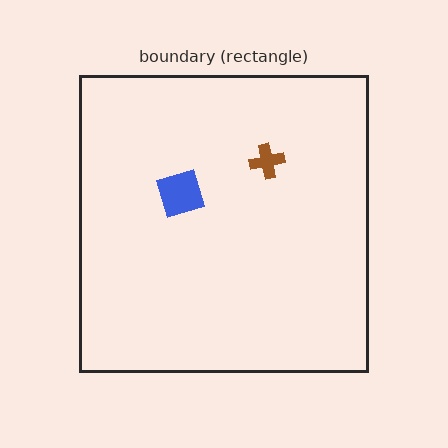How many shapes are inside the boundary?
2 inside, 0 outside.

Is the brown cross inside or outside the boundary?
Inside.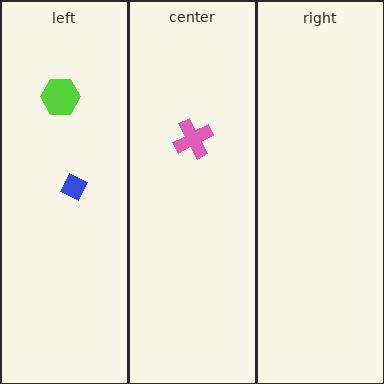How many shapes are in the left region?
2.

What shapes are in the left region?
The blue diamond, the lime hexagon.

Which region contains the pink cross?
The center region.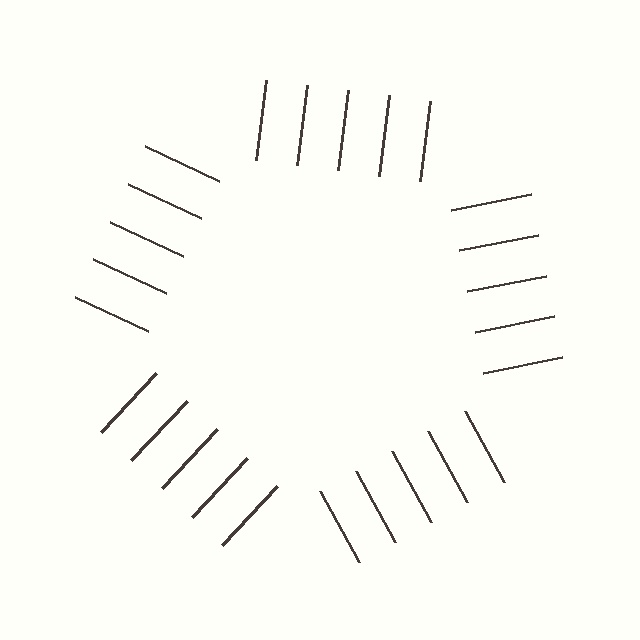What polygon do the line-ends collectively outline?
An illusory pentagon — the line segments terminate on its edges but no continuous stroke is drawn.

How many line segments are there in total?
25 — 5 along each of the 5 edges.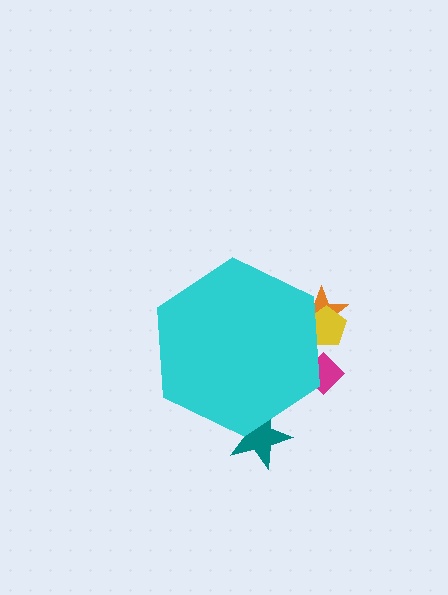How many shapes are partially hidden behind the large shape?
4 shapes are partially hidden.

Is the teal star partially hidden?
Yes, the teal star is partially hidden behind the cyan hexagon.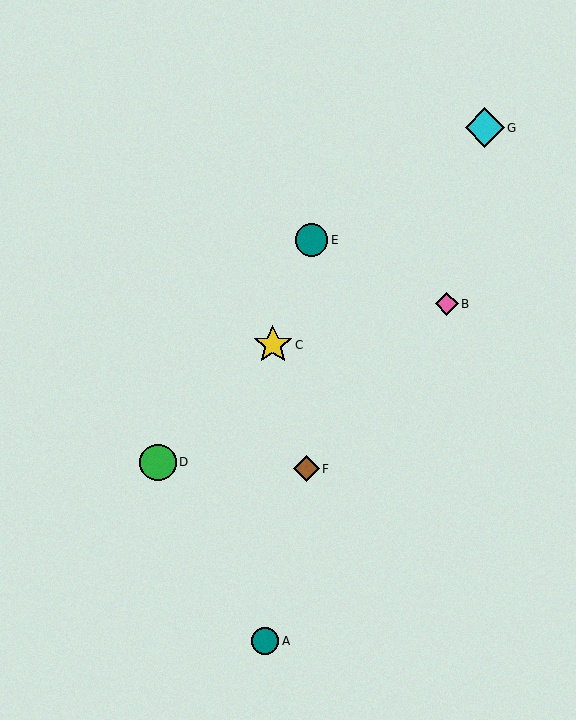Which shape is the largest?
The cyan diamond (labeled G) is the largest.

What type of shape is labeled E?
Shape E is a teal circle.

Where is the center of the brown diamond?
The center of the brown diamond is at (306, 469).